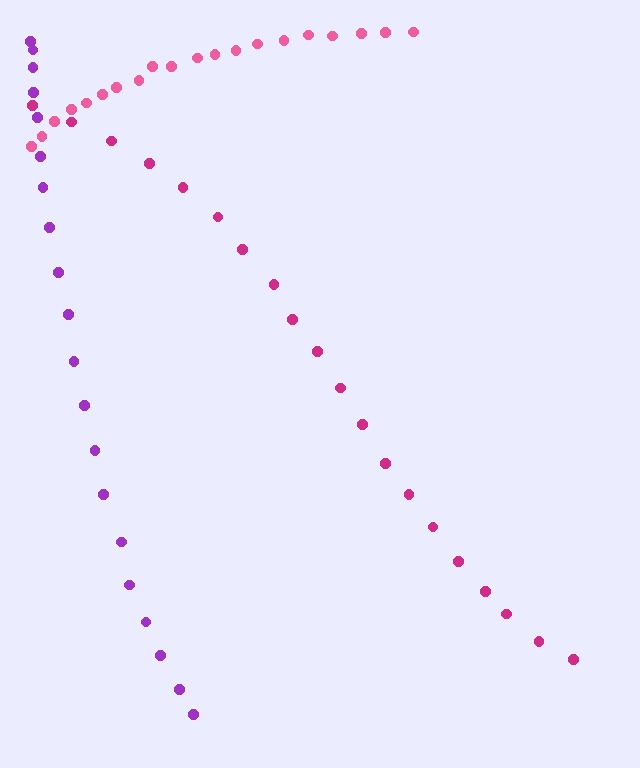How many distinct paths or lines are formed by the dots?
There are 3 distinct paths.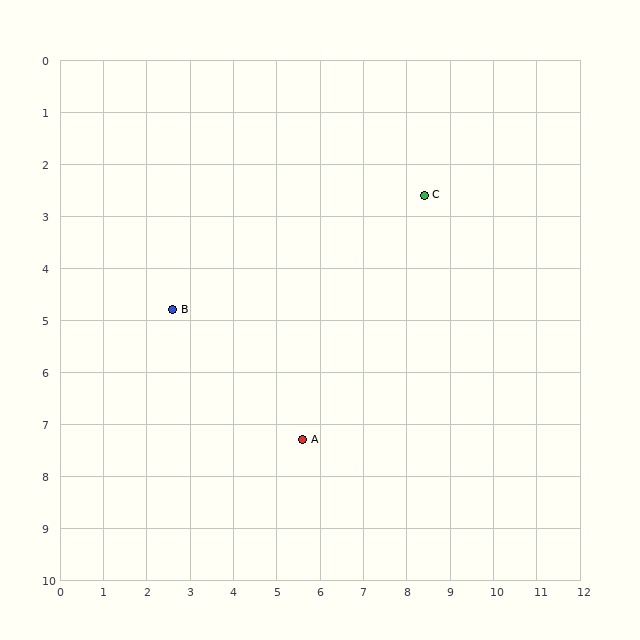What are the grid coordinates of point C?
Point C is at approximately (8.4, 2.6).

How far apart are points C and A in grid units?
Points C and A are about 5.5 grid units apart.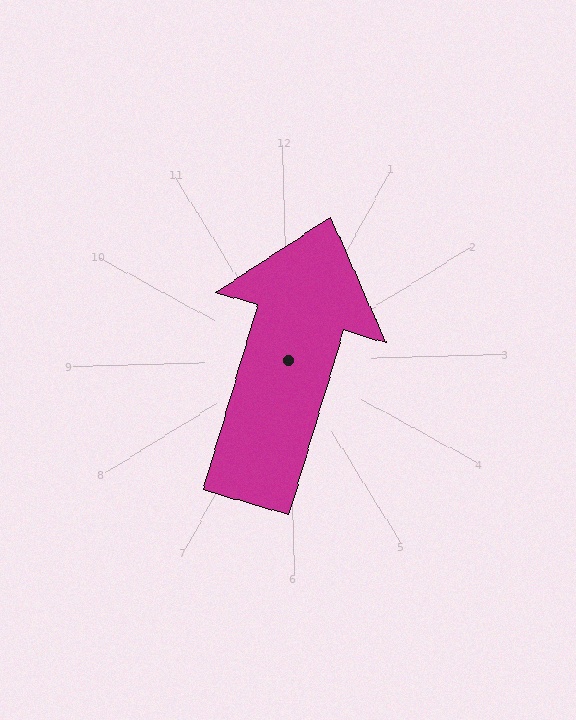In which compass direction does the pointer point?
North.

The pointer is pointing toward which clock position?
Roughly 1 o'clock.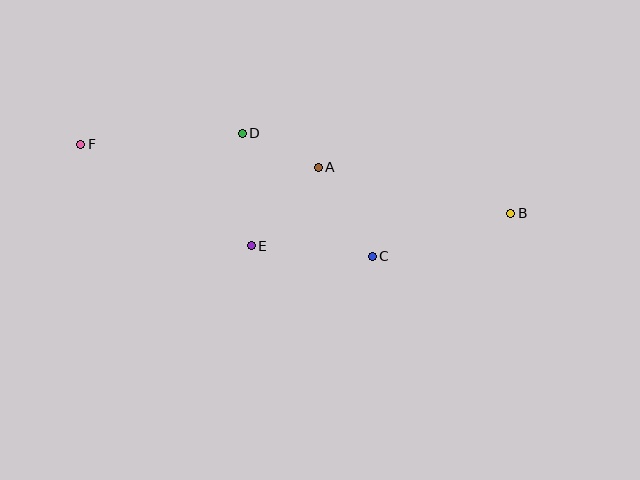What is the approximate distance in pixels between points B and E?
The distance between B and E is approximately 262 pixels.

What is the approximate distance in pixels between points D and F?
The distance between D and F is approximately 162 pixels.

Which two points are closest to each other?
Points A and D are closest to each other.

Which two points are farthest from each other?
Points B and F are farthest from each other.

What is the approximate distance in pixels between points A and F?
The distance between A and F is approximately 239 pixels.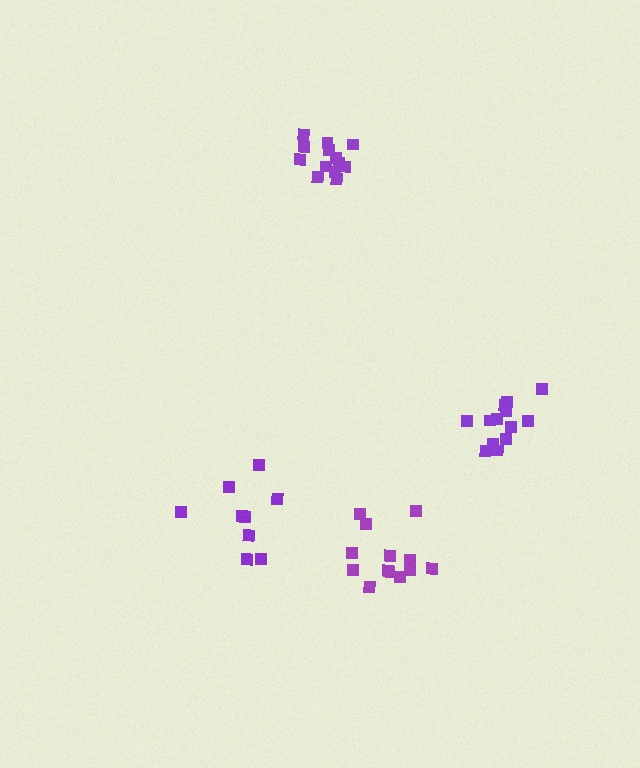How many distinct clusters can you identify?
There are 4 distinct clusters.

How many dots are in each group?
Group 1: 9 dots, Group 2: 13 dots, Group 3: 13 dots, Group 4: 13 dots (48 total).